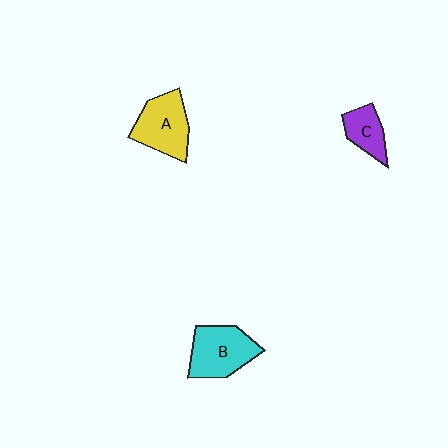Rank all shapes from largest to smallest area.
From largest to smallest: B (cyan), A (yellow), C (purple).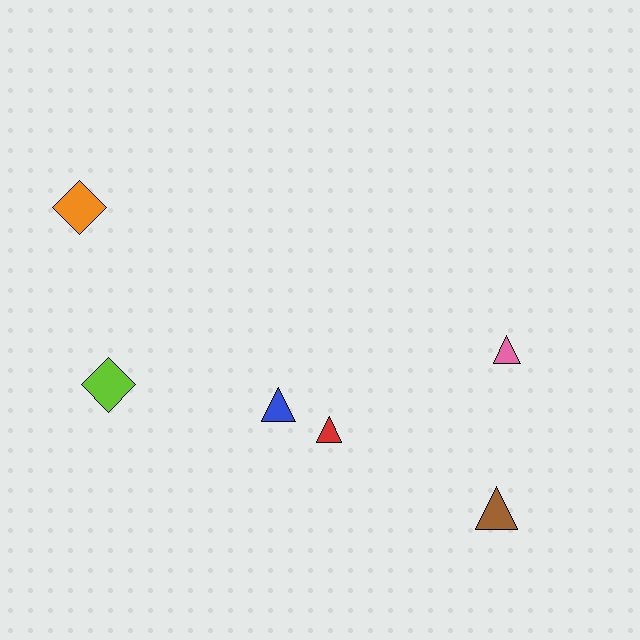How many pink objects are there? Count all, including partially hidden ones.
There is 1 pink object.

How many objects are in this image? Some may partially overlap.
There are 6 objects.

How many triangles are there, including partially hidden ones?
There are 4 triangles.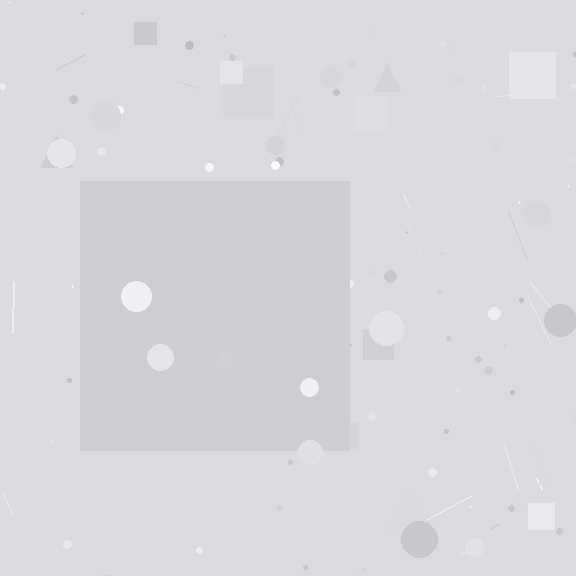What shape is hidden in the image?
A square is hidden in the image.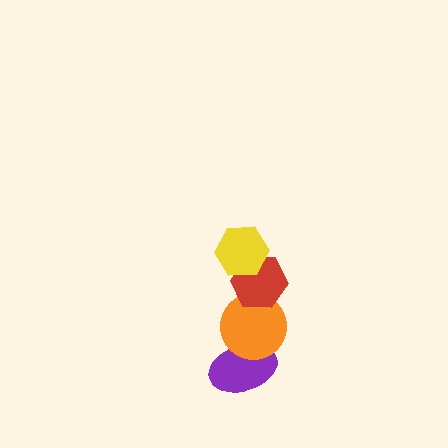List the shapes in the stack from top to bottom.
From top to bottom: the yellow hexagon, the red hexagon, the orange circle, the purple ellipse.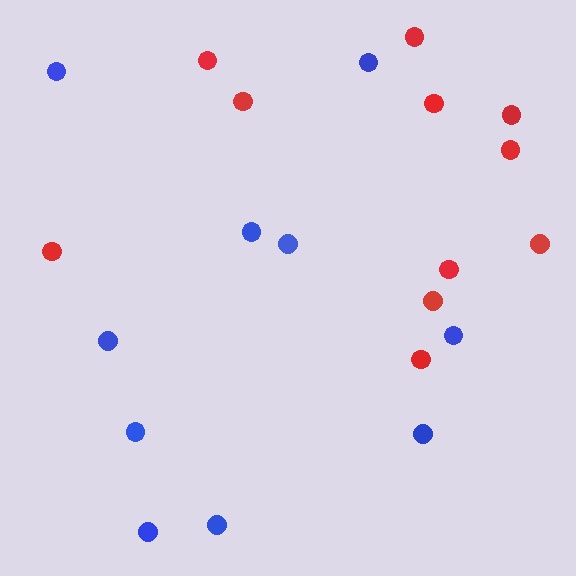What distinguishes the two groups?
There are 2 groups: one group of red circles (11) and one group of blue circles (10).